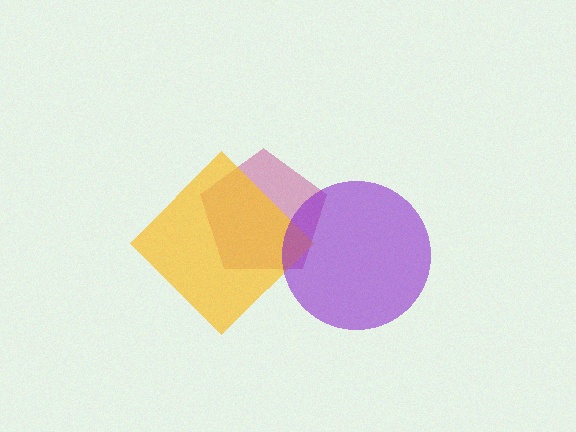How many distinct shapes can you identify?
There are 3 distinct shapes: a magenta pentagon, a yellow diamond, a purple circle.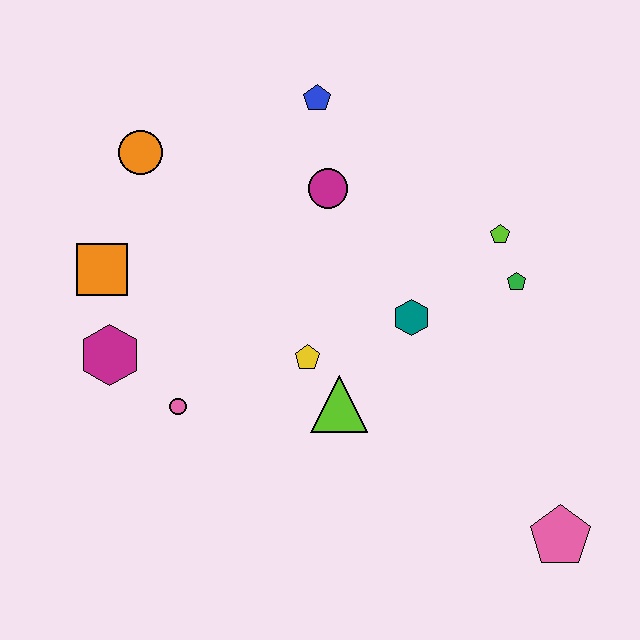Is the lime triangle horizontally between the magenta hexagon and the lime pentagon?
Yes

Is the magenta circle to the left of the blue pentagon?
No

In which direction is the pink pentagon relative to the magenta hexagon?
The pink pentagon is to the right of the magenta hexagon.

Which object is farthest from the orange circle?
The pink pentagon is farthest from the orange circle.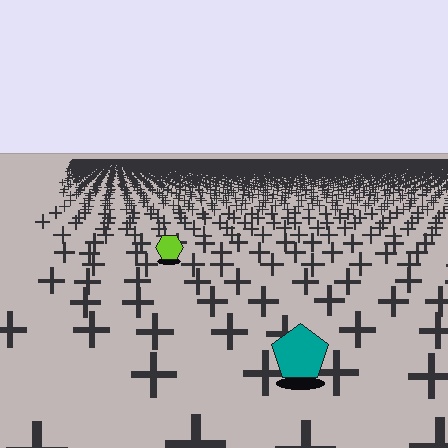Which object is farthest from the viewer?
The lime hexagon is farthest from the viewer. It appears smaller and the ground texture around it is denser.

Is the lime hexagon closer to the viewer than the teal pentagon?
No. The teal pentagon is closer — you can tell from the texture gradient: the ground texture is coarser near it.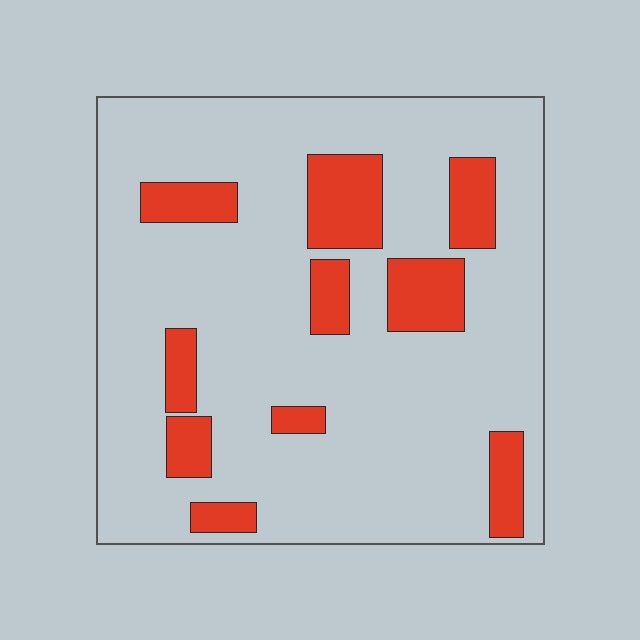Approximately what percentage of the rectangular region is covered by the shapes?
Approximately 20%.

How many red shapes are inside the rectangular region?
10.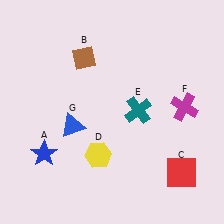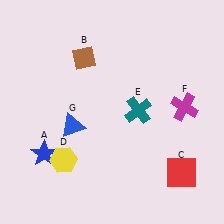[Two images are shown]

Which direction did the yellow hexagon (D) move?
The yellow hexagon (D) moved left.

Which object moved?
The yellow hexagon (D) moved left.